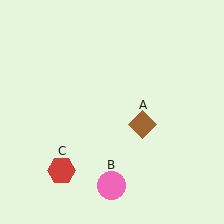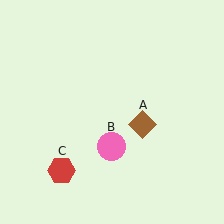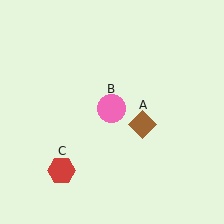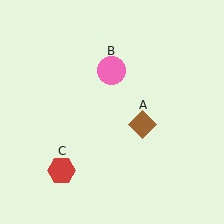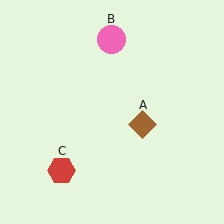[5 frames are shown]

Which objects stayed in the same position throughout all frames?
Brown diamond (object A) and red hexagon (object C) remained stationary.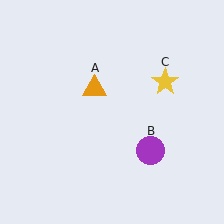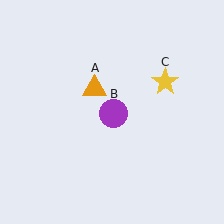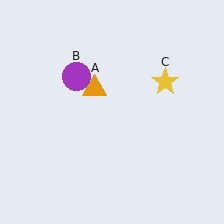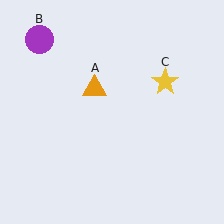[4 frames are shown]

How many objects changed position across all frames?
1 object changed position: purple circle (object B).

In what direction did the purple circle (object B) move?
The purple circle (object B) moved up and to the left.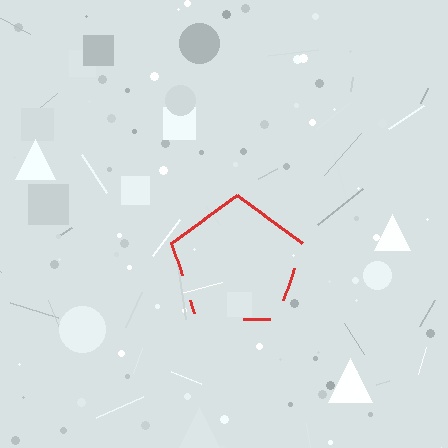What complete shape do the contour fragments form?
The contour fragments form a pentagon.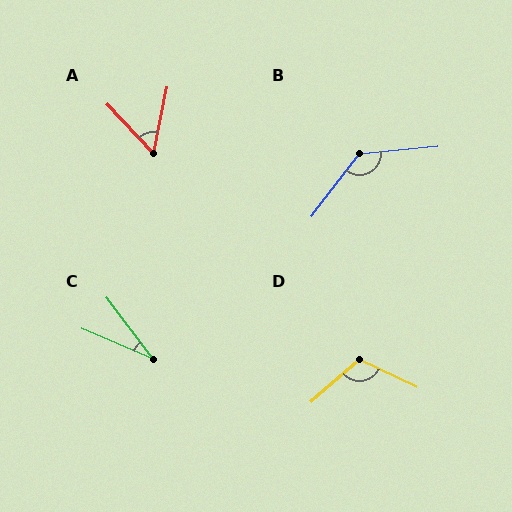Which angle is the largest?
B, at approximately 133 degrees.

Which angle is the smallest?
C, at approximately 30 degrees.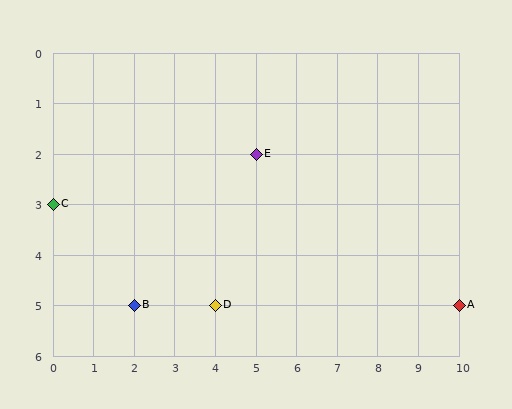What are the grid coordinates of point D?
Point D is at grid coordinates (4, 5).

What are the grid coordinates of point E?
Point E is at grid coordinates (5, 2).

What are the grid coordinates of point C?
Point C is at grid coordinates (0, 3).